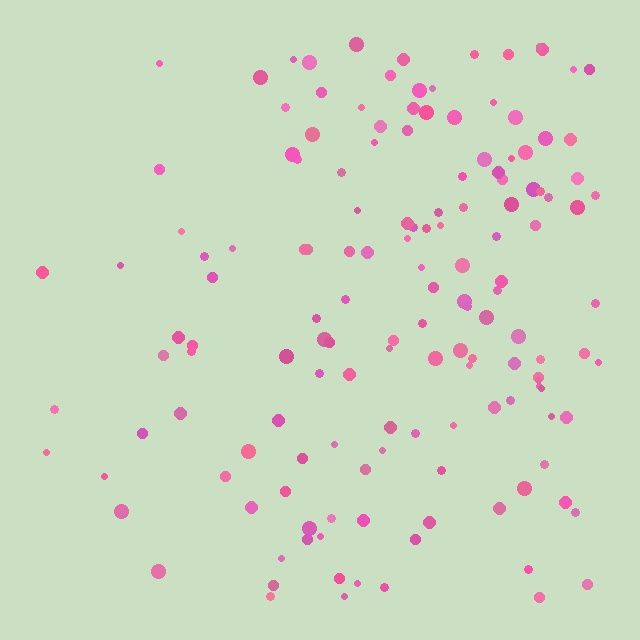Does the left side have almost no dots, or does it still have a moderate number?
Still a moderate number, just noticeably fewer than the right.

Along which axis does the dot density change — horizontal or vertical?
Horizontal.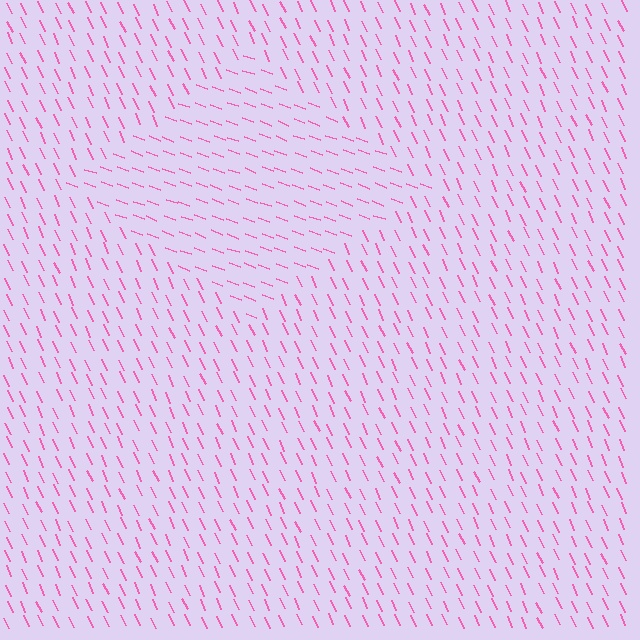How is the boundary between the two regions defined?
The boundary is defined purely by a change in line orientation (approximately 45 degrees difference). All lines are the same color and thickness.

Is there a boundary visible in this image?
Yes, there is a texture boundary formed by a change in line orientation.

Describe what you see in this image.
The image is filled with small pink line segments. A diamond region in the image has lines oriented differently from the surrounding lines, creating a visible texture boundary.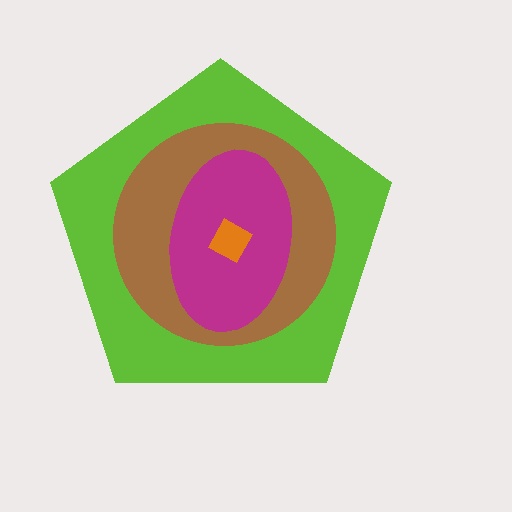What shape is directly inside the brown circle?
The magenta ellipse.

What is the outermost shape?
The lime pentagon.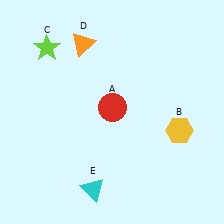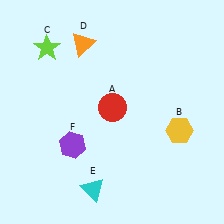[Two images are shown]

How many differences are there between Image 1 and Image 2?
There is 1 difference between the two images.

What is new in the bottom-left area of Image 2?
A purple hexagon (F) was added in the bottom-left area of Image 2.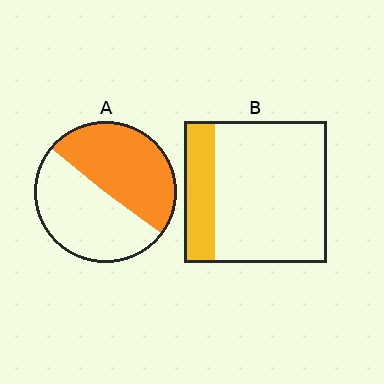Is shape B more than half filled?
No.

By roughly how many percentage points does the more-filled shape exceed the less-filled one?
By roughly 30 percentage points (A over B).